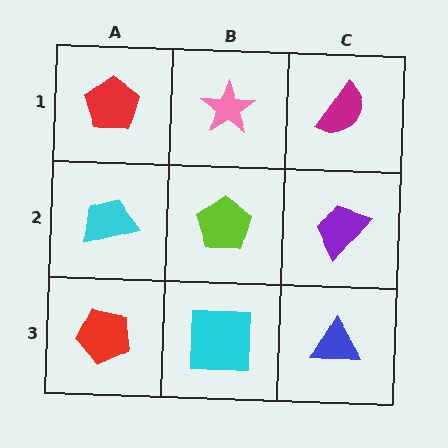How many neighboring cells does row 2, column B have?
4.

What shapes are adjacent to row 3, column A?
A cyan trapezoid (row 2, column A), a cyan square (row 3, column B).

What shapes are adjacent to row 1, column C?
A purple trapezoid (row 2, column C), a pink star (row 1, column B).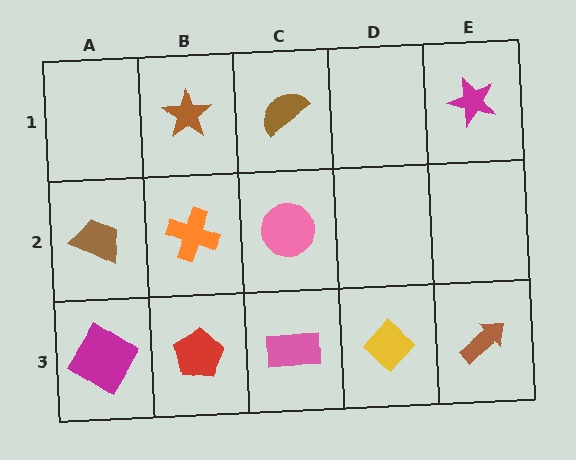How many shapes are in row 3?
5 shapes.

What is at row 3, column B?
A red pentagon.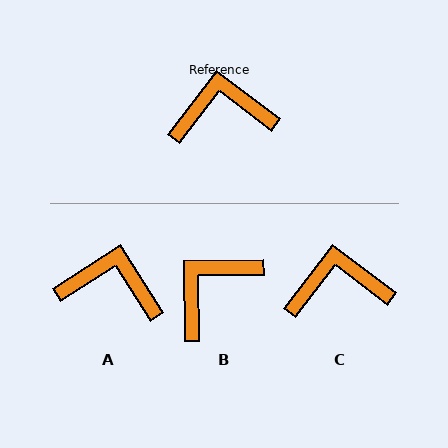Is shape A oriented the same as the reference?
No, it is off by about 20 degrees.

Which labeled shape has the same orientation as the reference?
C.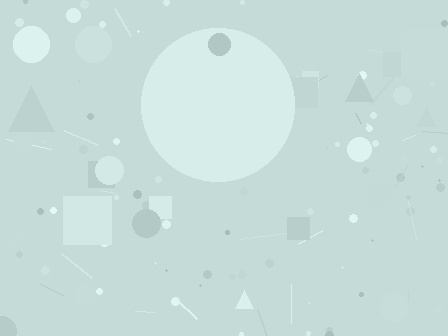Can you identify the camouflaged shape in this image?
The camouflaged shape is a circle.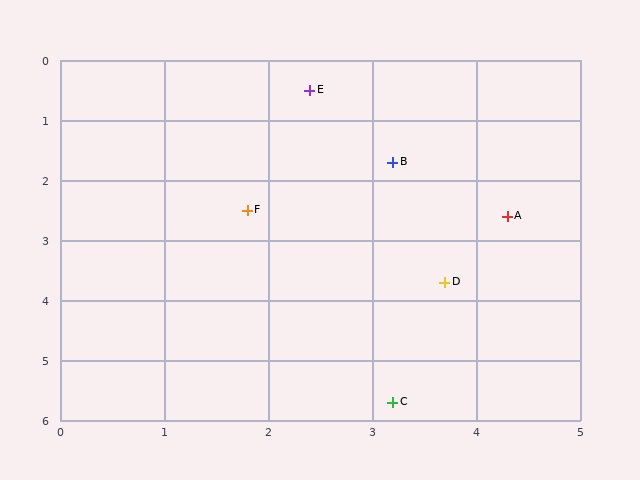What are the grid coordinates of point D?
Point D is at approximately (3.7, 3.7).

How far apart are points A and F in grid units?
Points A and F are about 2.5 grid units apart.